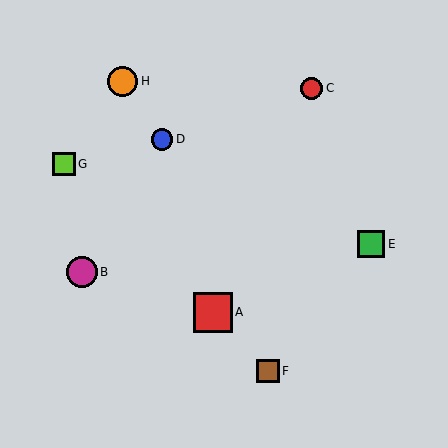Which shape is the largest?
The red square (labeled A) is the largest.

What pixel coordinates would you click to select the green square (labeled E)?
Click at (371, 244) to select the green square E.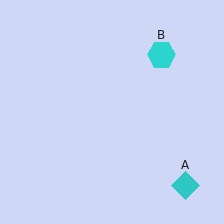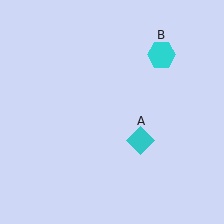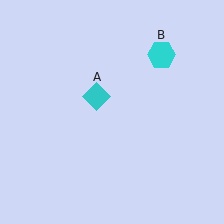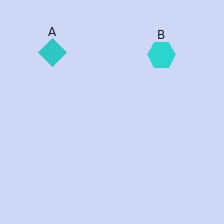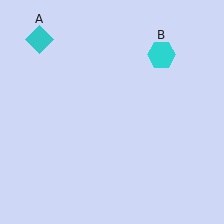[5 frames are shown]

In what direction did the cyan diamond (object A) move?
The cyan diamond (object A) moved up and to the left.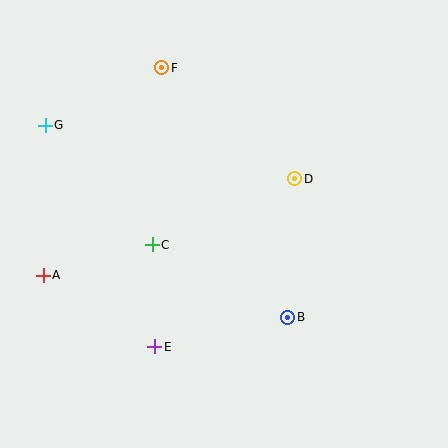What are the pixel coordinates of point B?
Point B is at (288, 317).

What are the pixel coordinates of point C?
Point C is at (152, 245).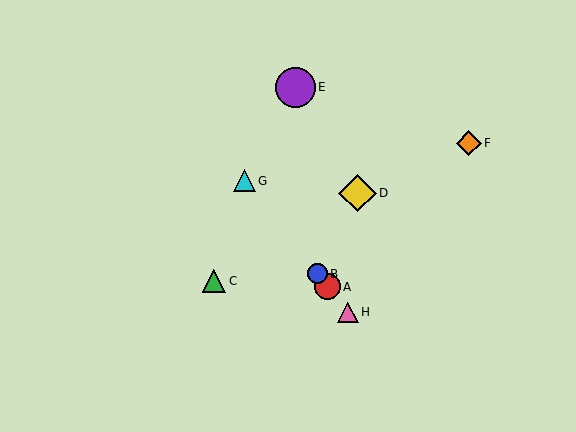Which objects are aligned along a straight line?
Objects A, B, G, H are aligned along a straight line.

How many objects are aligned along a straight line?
4 objects (A, B, G, H) are aligned along a straight line.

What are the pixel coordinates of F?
Object F is at (469, 143).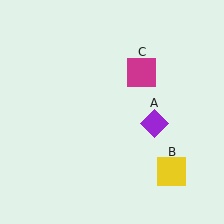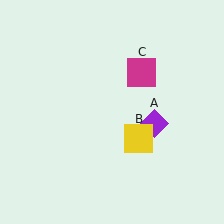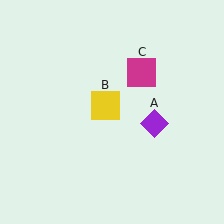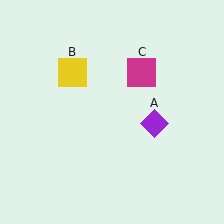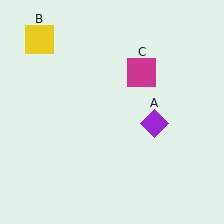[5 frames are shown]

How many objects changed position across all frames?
1 object changed position: yellow square (object B).